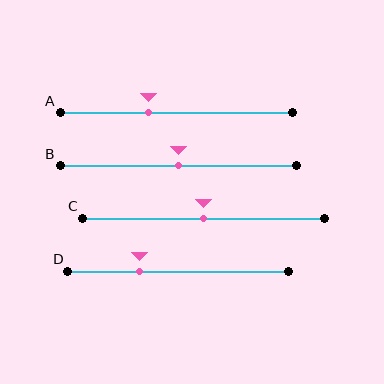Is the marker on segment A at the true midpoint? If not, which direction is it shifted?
No, the marker on segment A is shifted to the left by about 12% of the segment length.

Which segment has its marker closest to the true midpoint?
Segment B has its marker closest to the true midpoint.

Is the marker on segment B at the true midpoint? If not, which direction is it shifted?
Yes, the marker on segment B is at the true midpoint.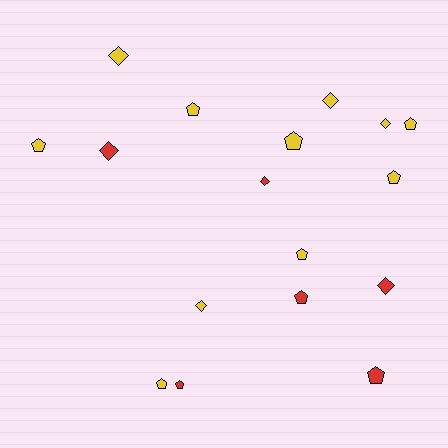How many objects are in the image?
There are 17 objects.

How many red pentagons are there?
There are 3 red pentagons.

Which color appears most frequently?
Yellow, with 11 objects.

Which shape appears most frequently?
Pentagon, with 10 objects.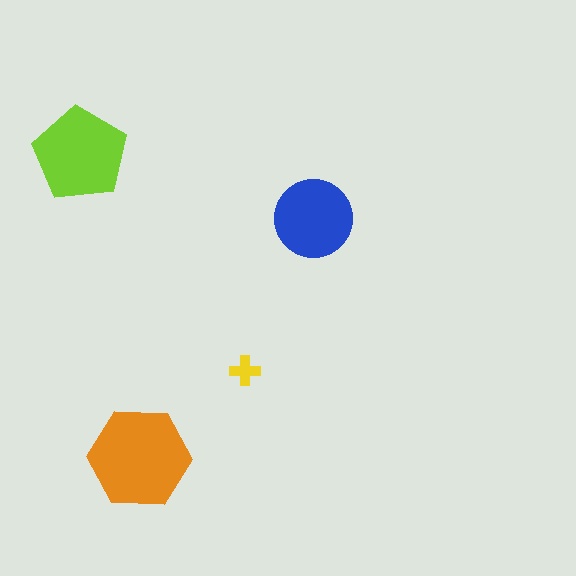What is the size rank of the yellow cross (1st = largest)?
4th.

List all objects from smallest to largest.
The yellow cross, the blue circle, the lime pentagon, the orange hexagon.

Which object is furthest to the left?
The lime pentagon is leftmost.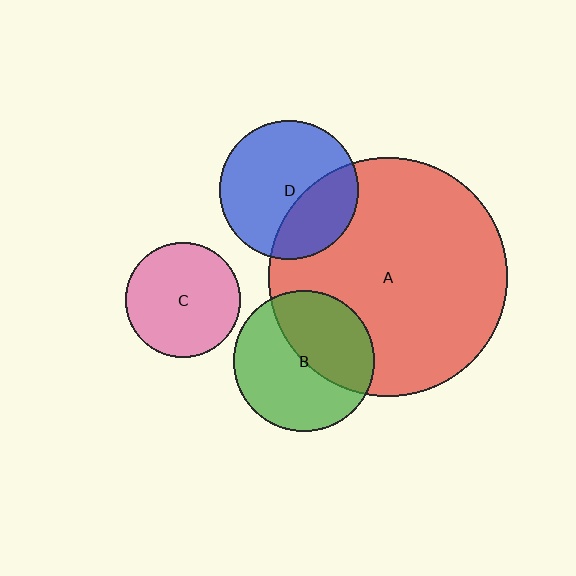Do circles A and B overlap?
Yes.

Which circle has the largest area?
Circle A (red).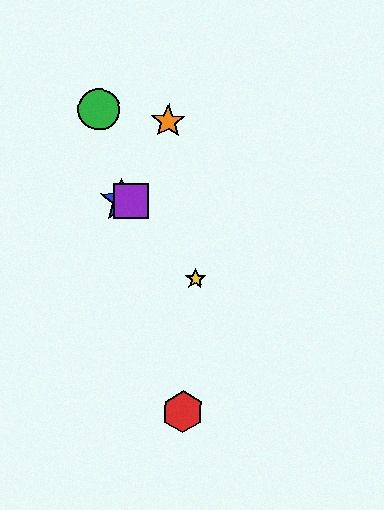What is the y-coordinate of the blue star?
The blue star is at y≈201.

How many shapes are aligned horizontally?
2 shapes (the blue star, the purple square) are aligned horizontally.